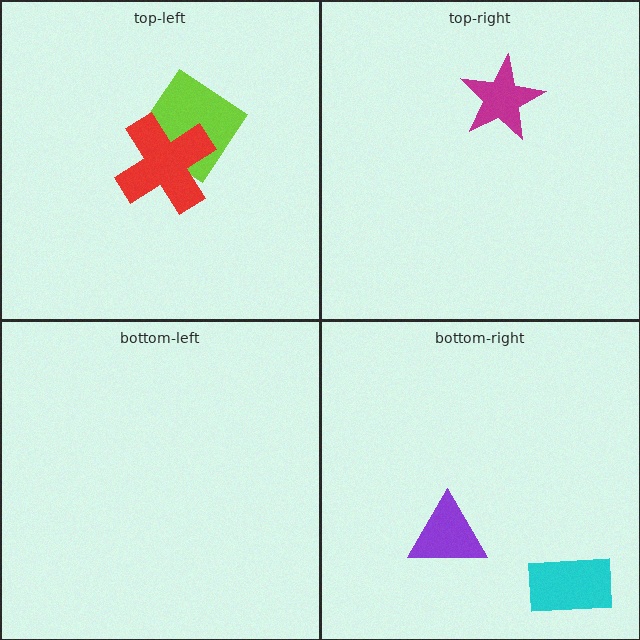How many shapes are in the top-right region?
1.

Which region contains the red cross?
The top-left region.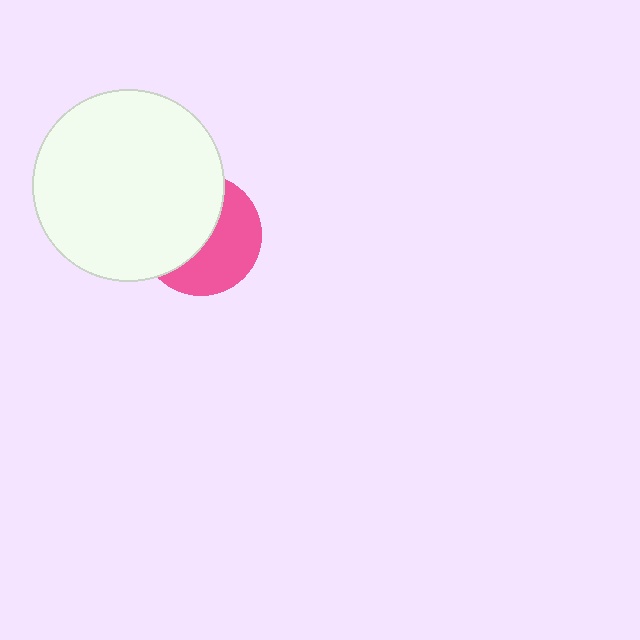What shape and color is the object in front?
The object in front is a white circle.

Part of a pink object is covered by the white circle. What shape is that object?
It is a circle.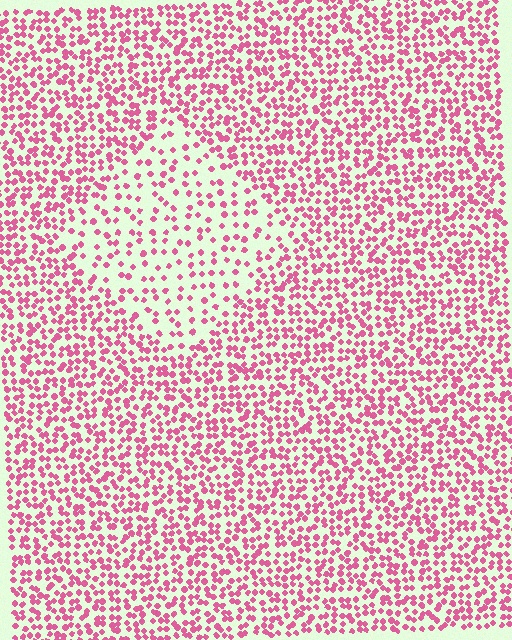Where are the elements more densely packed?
The elements are more densely packed outside the diamond boundary.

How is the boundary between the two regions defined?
The boundary is defined by a change in element density (approximately 2.1x ratio). All elements are the same color, size, and shape.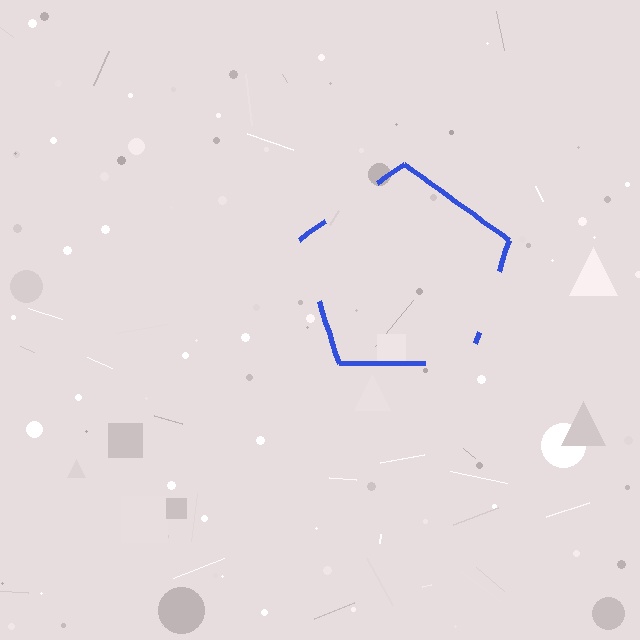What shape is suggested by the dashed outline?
The dashed outline suggests a pentagon.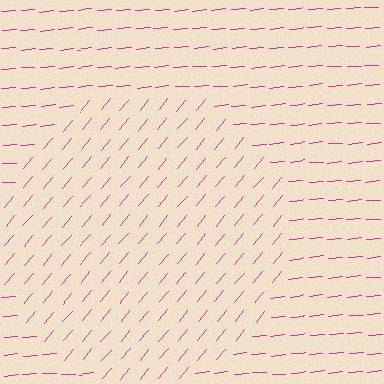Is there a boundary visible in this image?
Yes, there is a texture boundary formed by a change in line orientation.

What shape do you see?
I see a circle.